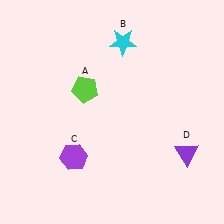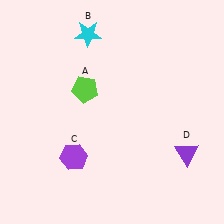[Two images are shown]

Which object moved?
The cyan star (B) moved left.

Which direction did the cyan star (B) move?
The cyan star (B) moved left.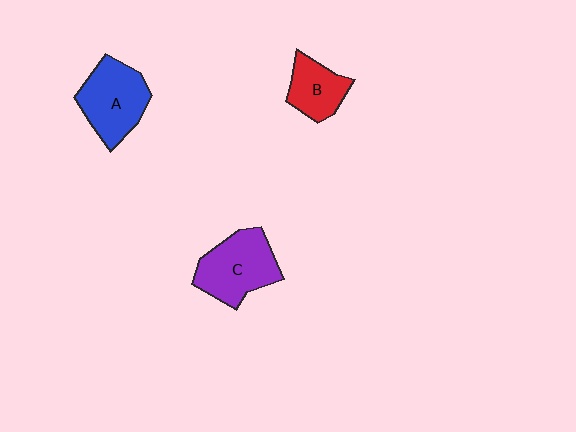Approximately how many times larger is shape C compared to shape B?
Approximately 1.6 times.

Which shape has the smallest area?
Shape B (red).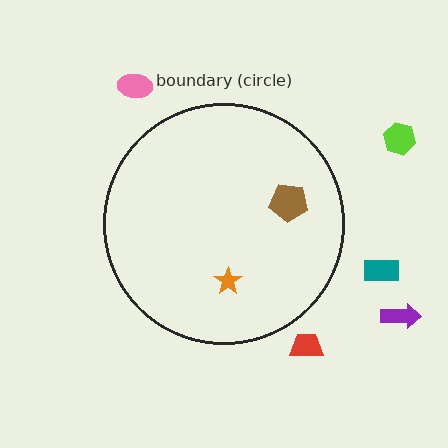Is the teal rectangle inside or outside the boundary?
Outside.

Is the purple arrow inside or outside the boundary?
Outside.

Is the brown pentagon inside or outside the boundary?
Inside.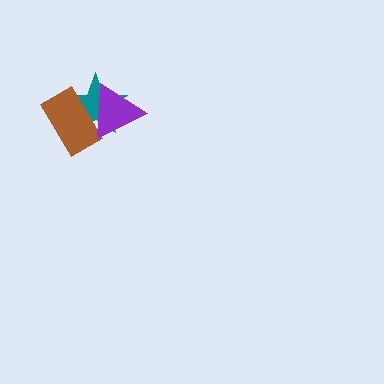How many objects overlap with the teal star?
2 objects overlap with the teal star.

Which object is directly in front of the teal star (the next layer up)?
The brown rectangle is directly in front of the teal star.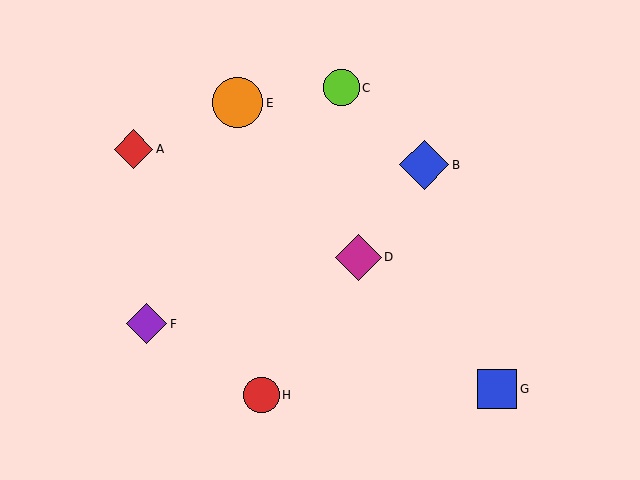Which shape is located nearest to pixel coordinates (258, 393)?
The red circle (labeled H) at (261, 395) is nearest to that location.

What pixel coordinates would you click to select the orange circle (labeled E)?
Click at (238, 103) to select the orange circle E.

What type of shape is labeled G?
Shape G is a blue square.